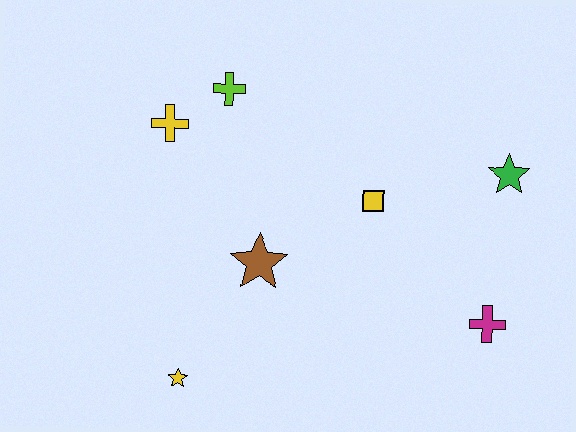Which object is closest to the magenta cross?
The green star is closest to the magenta cross.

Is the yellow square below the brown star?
No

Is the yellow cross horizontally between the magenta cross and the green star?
No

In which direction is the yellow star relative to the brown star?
The yellow star is below the brown star.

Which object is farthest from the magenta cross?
The yellow cross is farthest from the magenta cross.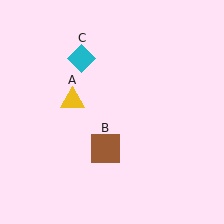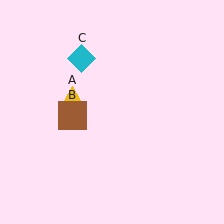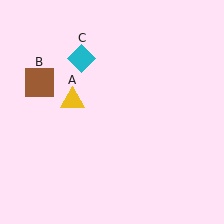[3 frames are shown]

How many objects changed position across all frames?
1 object changed position: brown square (object B).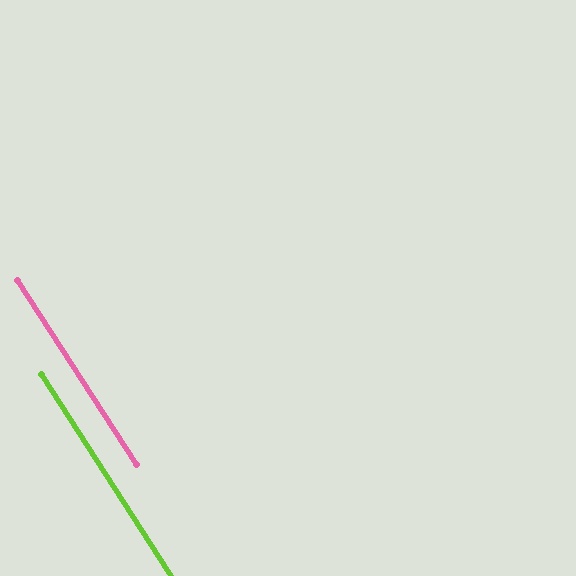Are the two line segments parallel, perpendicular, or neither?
Parallel — their directions differ by only 0.4°.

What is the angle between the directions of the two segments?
Approximately 0 degrees.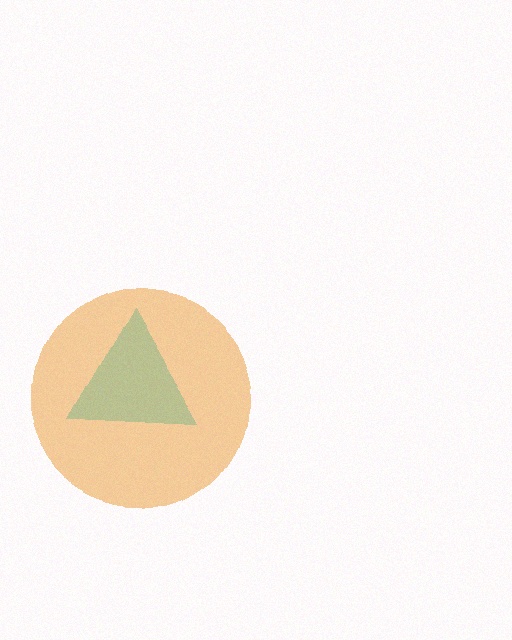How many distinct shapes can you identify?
There are 2 distinct shapes: a cyan triangle, an orange circle.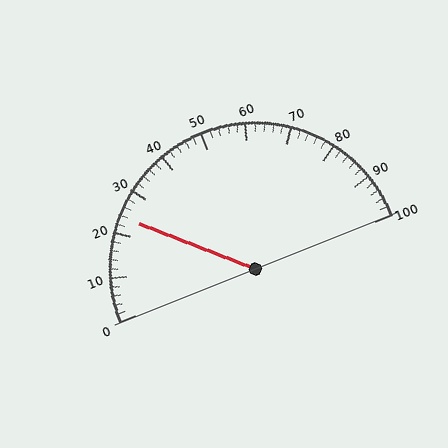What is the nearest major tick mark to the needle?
The nearest major tick mark is 20.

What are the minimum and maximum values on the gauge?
The gauge ranges from 0 to 100.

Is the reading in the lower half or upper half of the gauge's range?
The reading is in the lower half of the range (0 to 100).